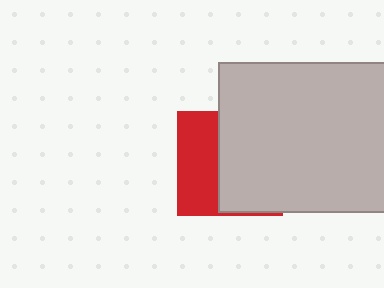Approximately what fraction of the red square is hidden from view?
Roughly 61% of the red square is hidden behind the light gray rectangle.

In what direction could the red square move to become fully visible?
The red square could move left. That would shift it out from behind the light gray rectangle entirely.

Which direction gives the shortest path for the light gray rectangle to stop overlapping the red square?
Moving right gives the shortest separation.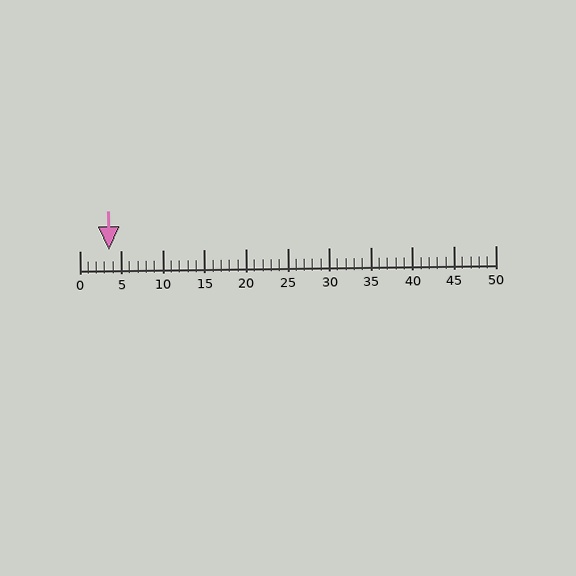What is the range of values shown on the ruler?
The ruler shows values from 0 to 50.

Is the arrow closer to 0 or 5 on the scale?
The arrow is closer to 5.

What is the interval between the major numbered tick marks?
The major tick marks are spaced 5 units apart.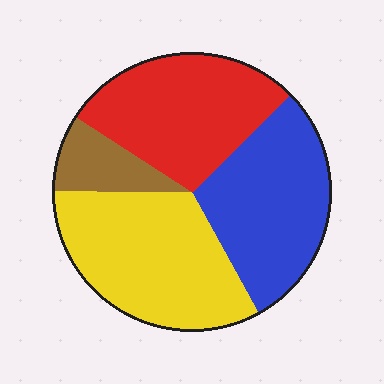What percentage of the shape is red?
Red covers about 30% of the shape.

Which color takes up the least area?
Brown, at roughly 10%.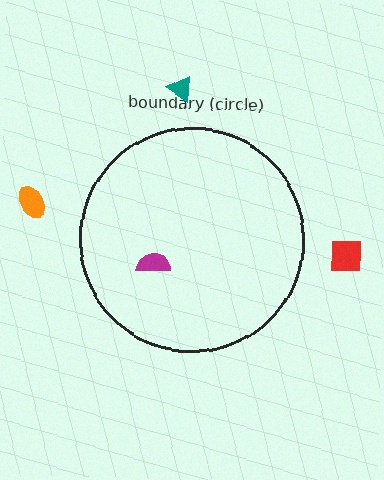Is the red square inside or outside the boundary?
Outside.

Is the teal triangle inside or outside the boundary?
Outside.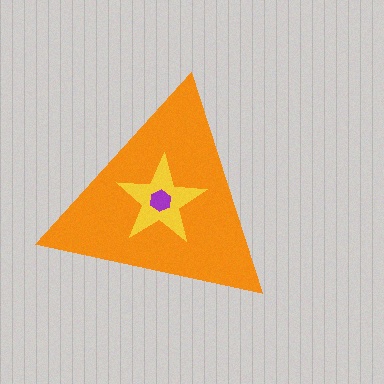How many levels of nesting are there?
3.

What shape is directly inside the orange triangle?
The yellow star.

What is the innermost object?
The purple hexagon.